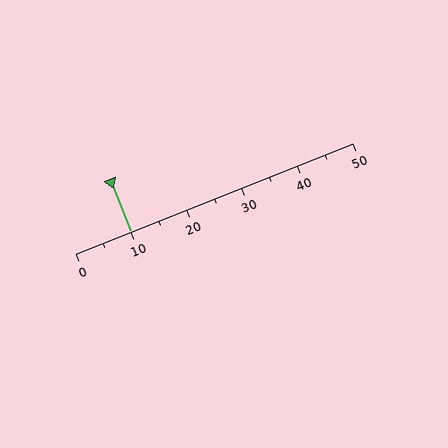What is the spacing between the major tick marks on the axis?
The major ticks are spaced 10 apart.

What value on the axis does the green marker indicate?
The marker indicates approximately 10.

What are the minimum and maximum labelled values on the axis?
The axis runs from 0 to 50.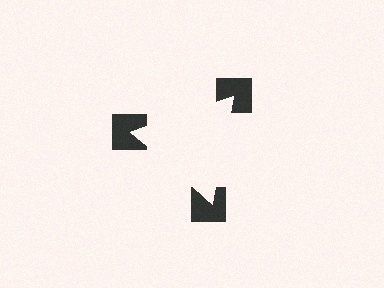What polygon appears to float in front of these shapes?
An illusory triangle — its edges are inferred from the aligned wedge cuts in the notched squares, not physically drawn.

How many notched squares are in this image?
There are 3 — one at each vertex of the illusory triangle.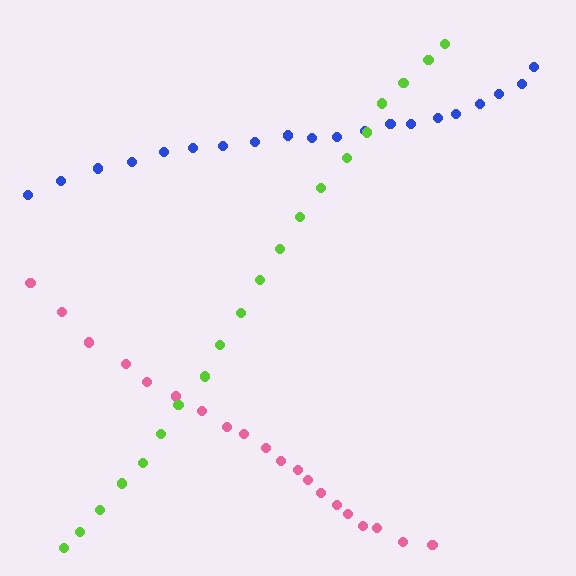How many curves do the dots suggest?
There are 3 distinct paths.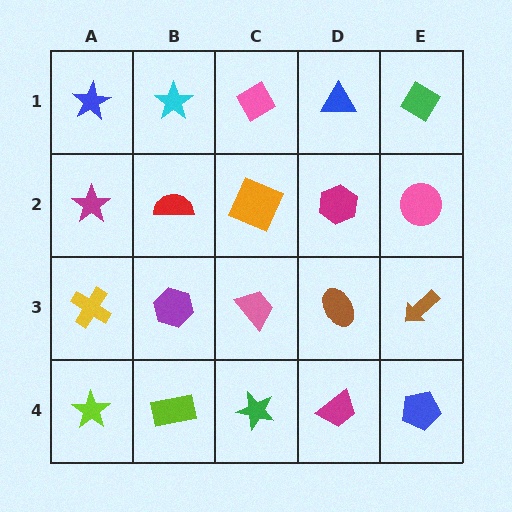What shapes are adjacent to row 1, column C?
An orange square (row 2, column C), a cyan star (row 1, column B), a blue triangle (row 1, column D).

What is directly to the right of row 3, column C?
A brown ellipse.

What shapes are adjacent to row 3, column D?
A magenta hexagon (row 2, column D), a magenta trapezoid (row 4, column D), a pink trapezoid (row 3, column C), a brown arrow (row 3, column E).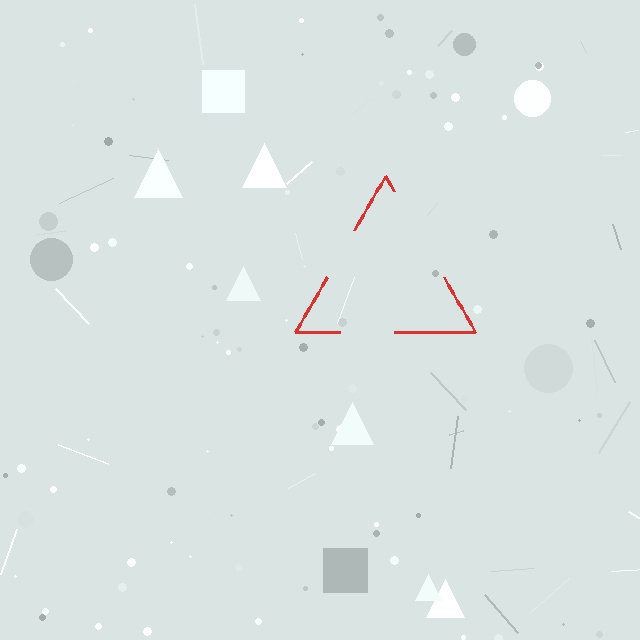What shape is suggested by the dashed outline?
The dashed outline suggests a triangle.